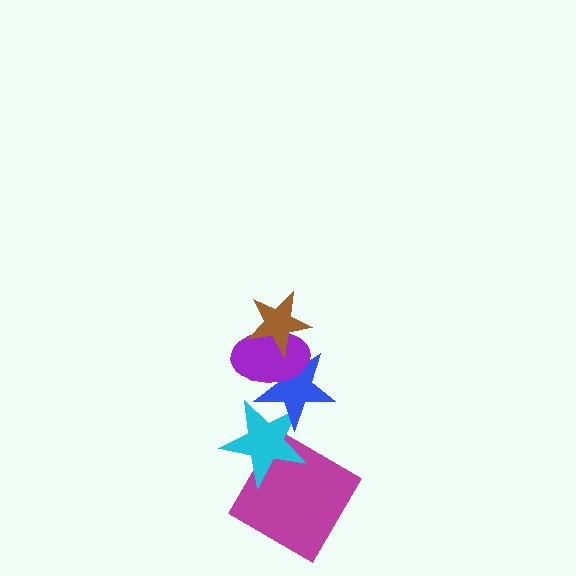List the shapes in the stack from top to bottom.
From top to bottom: the brown star, the purple ellipse, the blue star, the cyan star, the magenta diamond.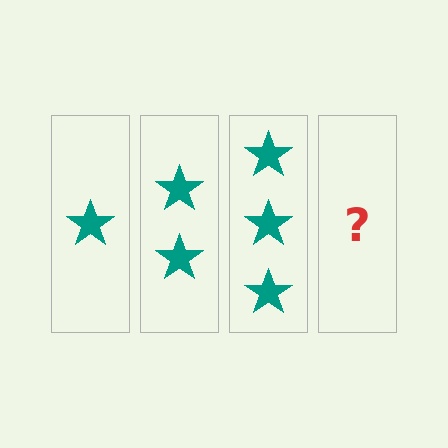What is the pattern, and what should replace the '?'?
The pattern is that each step adds one more star. The '?' should be 4 stars.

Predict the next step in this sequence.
The next step is 4 stars.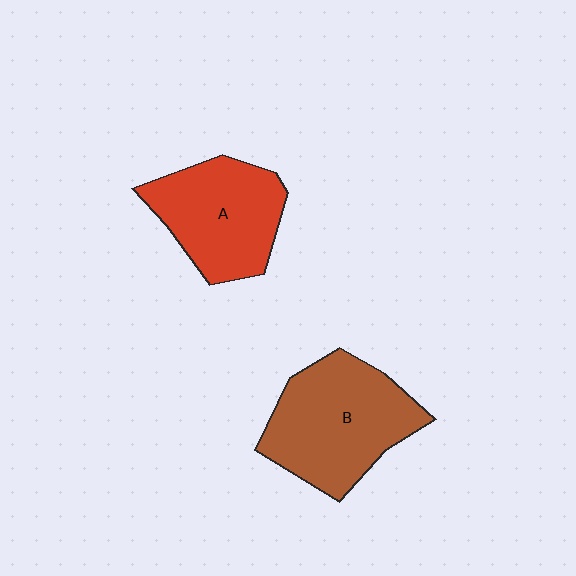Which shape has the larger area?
Shape B (brown).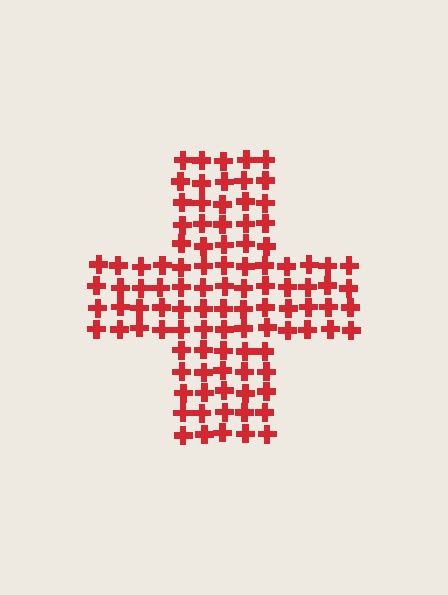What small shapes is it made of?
It is made of small crosses.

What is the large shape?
The large shape is a cross.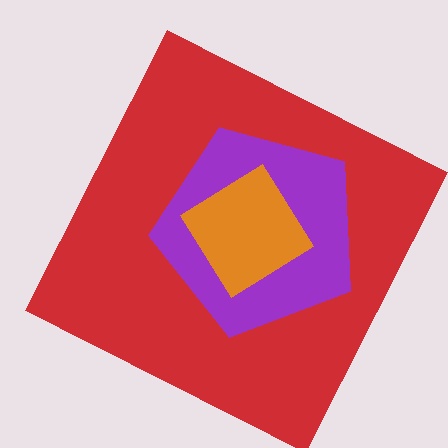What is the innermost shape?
The orange diamond.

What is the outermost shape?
The red square.